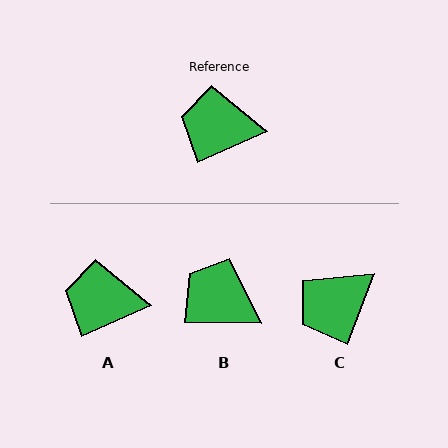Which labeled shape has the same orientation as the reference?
A.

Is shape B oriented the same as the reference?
No, it is off by about 25 degrees.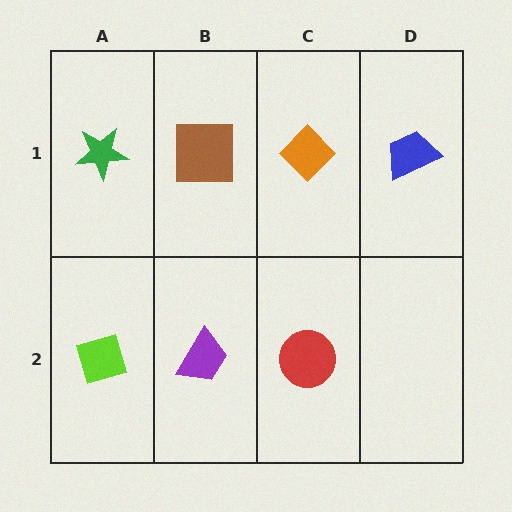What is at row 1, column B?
A brown square.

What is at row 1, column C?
An orange diamond.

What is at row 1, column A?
A green star.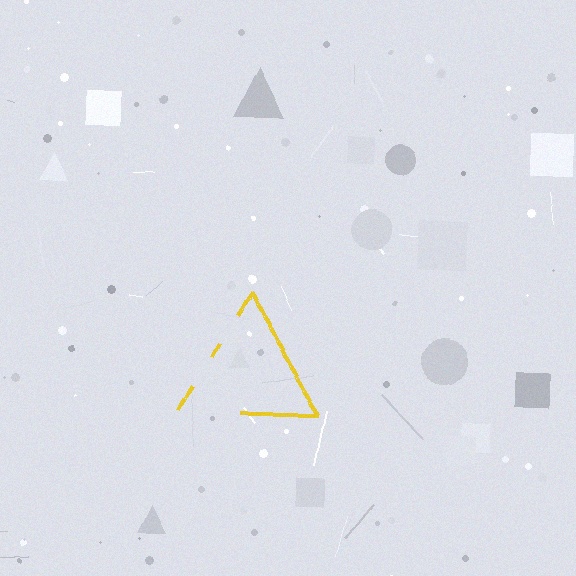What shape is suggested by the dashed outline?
The dashed outline suggests a triangle.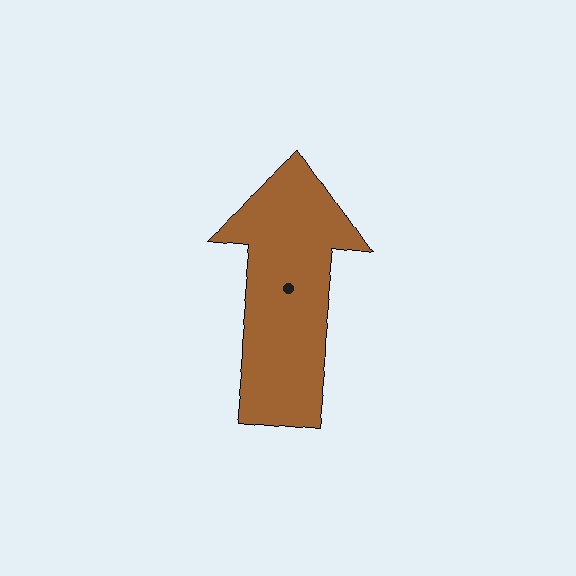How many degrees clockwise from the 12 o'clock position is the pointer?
Approximately 6 degrees.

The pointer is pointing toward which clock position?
Roughly 12 o'clock.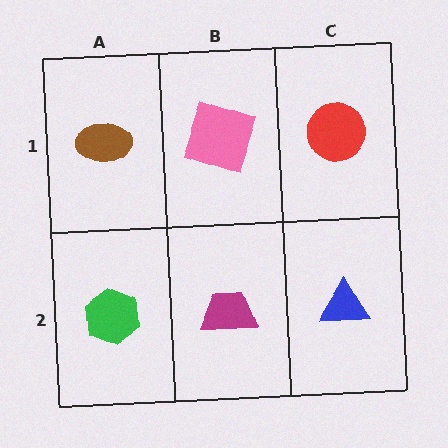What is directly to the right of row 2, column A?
A magenta trapezoid.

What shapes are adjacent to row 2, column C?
A red circle (row 1, column C), a magenta trapezoid (row 2, column B).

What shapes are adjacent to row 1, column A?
A green hexagon (row 2, column A), a pink square (row 1, column B).